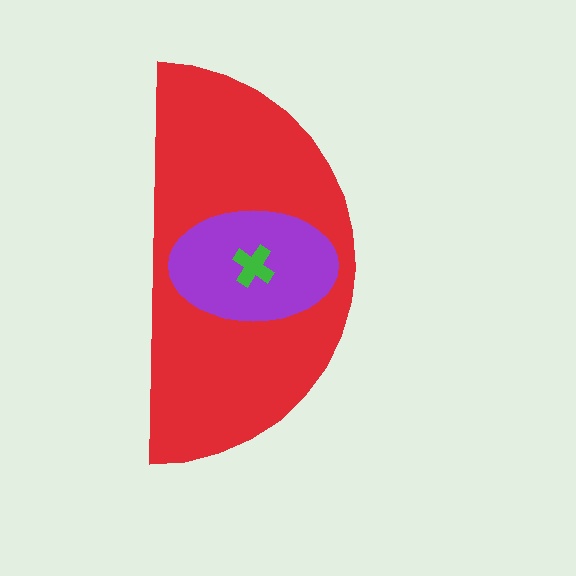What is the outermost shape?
The red semicircle.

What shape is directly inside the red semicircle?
The purple ellipse.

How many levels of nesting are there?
3.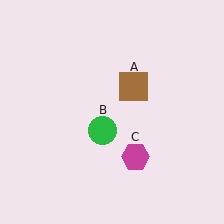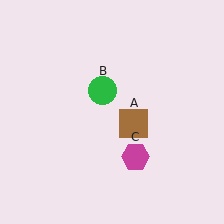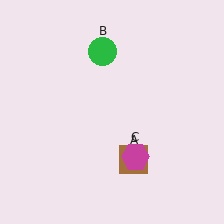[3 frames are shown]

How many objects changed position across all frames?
2 objects changed position: brown square (object A), green circle (object B).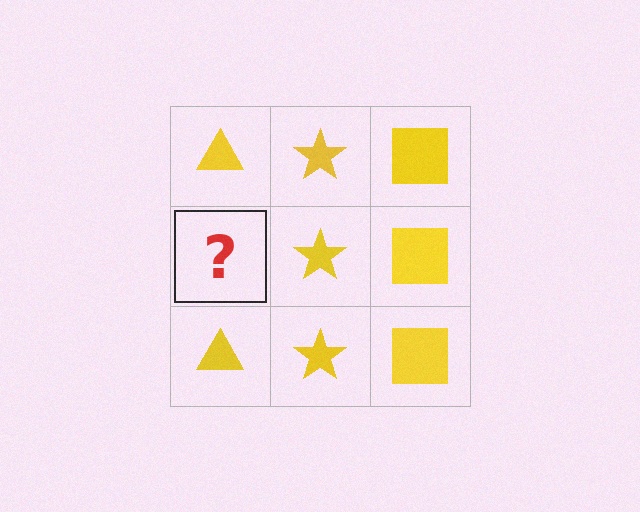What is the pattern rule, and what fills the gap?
The rule is that each column has a consistent shape. The gap should be filled with a yellow triangle.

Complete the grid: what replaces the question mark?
The question mark should be replaced with a yellow triangle.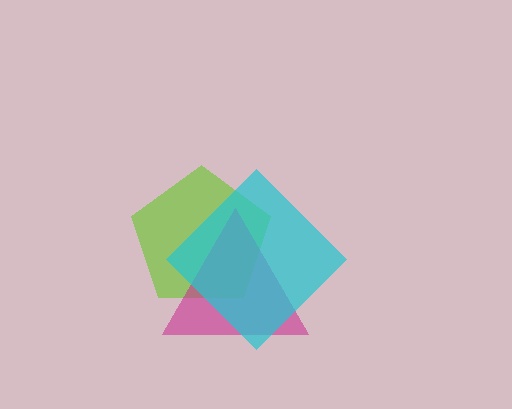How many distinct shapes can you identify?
There are 3 distinct shapes: a lime pentagon, a magenta triangle, a cyan diamond.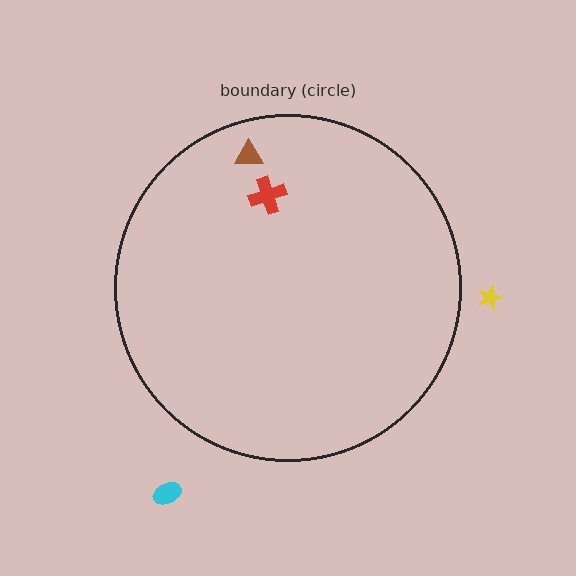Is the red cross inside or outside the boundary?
Inside.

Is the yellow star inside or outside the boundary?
Outside.